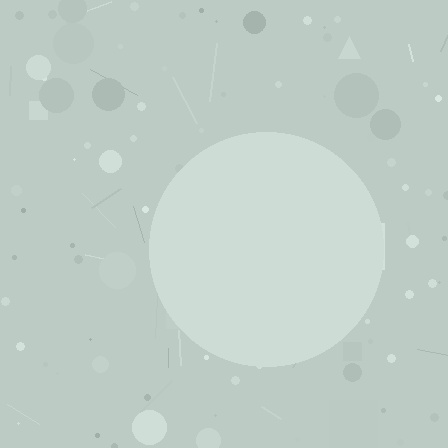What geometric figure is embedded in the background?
A circle is embedded in the background.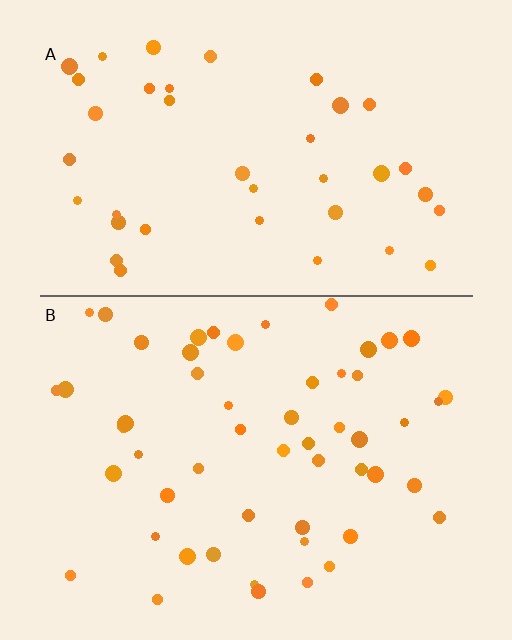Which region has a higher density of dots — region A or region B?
B (the bottom).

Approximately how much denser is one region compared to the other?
Approximately 1.4× — region B over region A.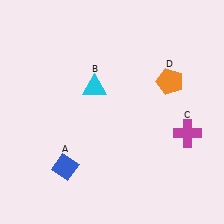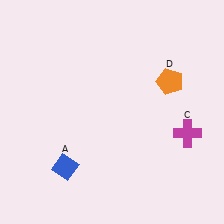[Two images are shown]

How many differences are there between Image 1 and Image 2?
There is 1 difference between the two images.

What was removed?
The cyan triangle (B) was removed in Image 2.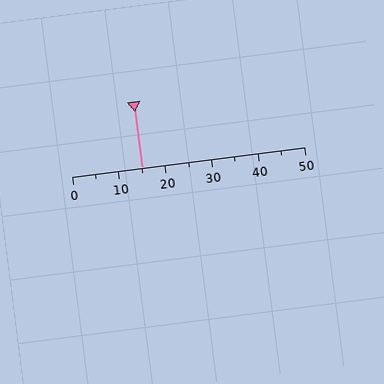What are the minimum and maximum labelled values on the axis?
The axis runs from 0 to 50.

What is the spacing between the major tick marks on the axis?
The major ticks are spaced 10 apart.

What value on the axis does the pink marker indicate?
The marker indicates approximately 15.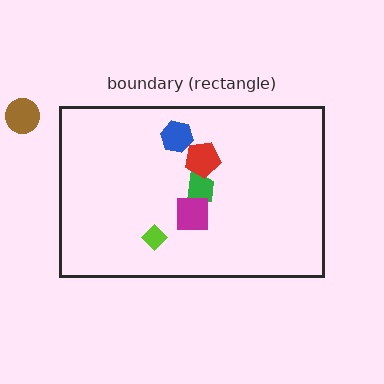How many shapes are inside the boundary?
5 inside, 1 outside.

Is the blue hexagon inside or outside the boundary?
Inside.